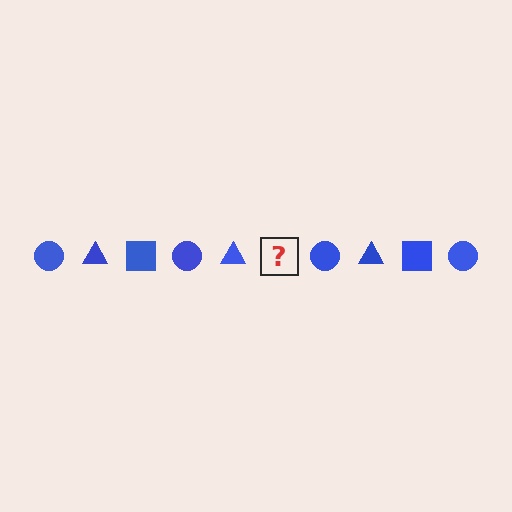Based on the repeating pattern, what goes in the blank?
The blank should be a blue square.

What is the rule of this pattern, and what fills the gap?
The rule is that the pattern cycles through circle, triangle, square shapes in blue. The gap should be filled with a blue square.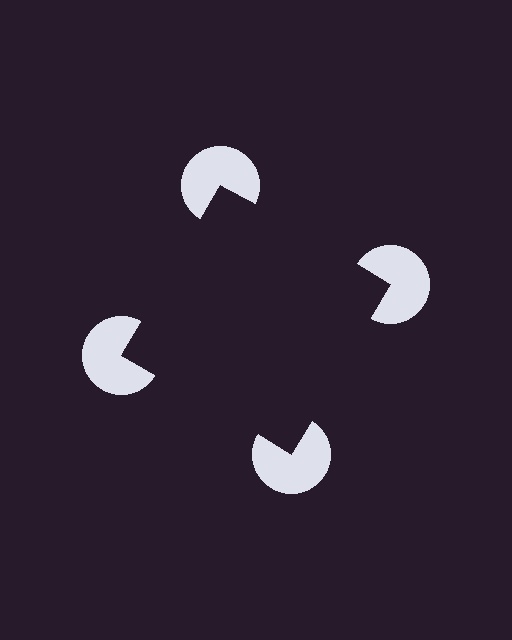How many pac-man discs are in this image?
There are 4 — one at each vertex of the illusory square.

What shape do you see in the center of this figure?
An illusory square — its edges are inferred from the aligned wedge cuts in the pac-man discs, not physically drawn.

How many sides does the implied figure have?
4 sides.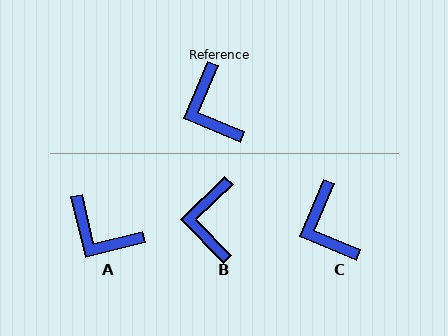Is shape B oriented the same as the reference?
No, it is off by about 23 degrees.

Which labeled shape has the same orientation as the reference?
C.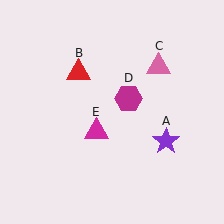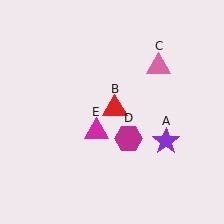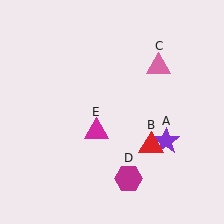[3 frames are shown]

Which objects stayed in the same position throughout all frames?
Purple star (object A) and pink triangle (object C) and magenta triangle (object E) remained stationary.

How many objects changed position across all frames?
2 objects changed position: red triangle (object B), magenta hexagon (object D).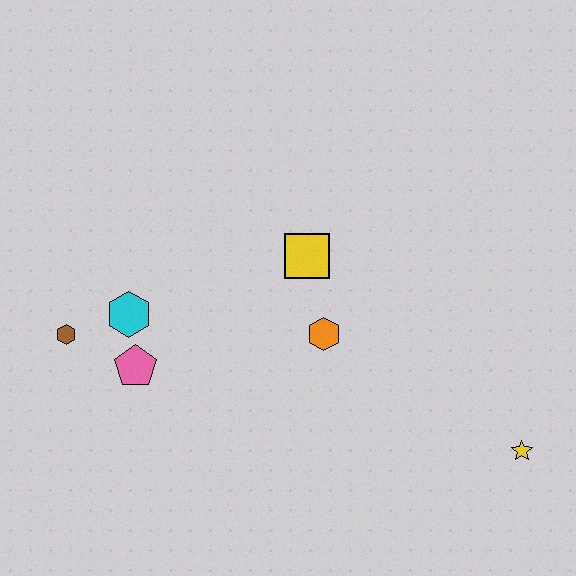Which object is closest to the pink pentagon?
The cyan hexagon is closest to the pink pentagon.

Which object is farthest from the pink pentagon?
The yellow star is farthest from the pink pentagon.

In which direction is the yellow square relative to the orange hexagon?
The yellow square is above the orange hexagon.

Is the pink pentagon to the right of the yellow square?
No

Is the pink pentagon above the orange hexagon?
No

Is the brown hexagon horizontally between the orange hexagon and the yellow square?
No